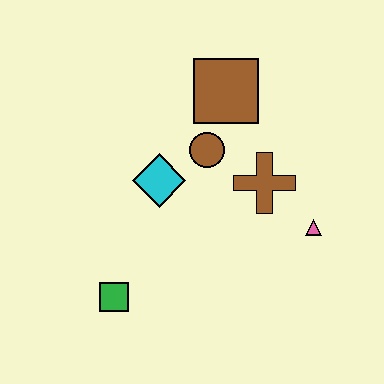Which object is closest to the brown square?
The brown circle is closest to the brown square.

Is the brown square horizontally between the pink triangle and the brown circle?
Yes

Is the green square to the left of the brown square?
Yes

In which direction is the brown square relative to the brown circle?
The brown square is above the brown circle.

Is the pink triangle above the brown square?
No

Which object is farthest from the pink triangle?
The green square is farthest from the pink triangle.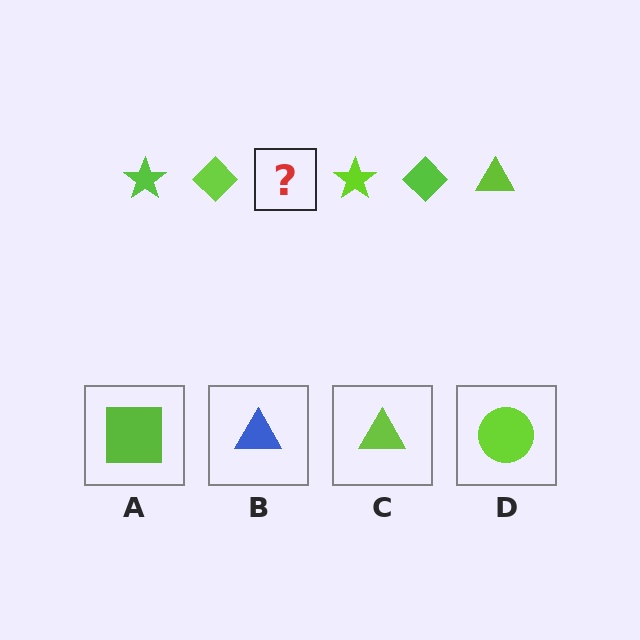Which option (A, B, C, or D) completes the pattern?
C.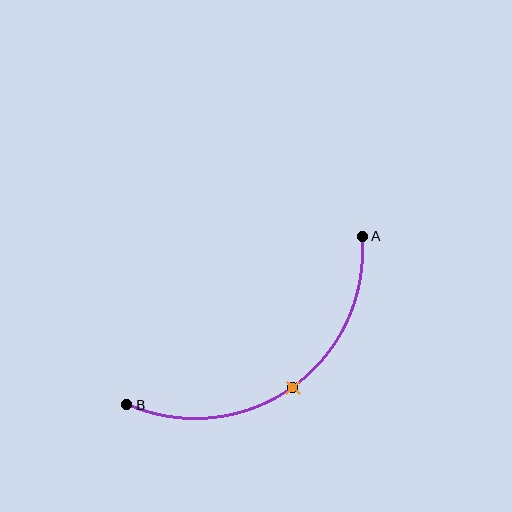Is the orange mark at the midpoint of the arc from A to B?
Yes. The orange mark lies on the arc at equal arc-length from both A and B — it is the arc midpoint.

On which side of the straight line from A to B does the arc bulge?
The arc bulges below and to the right of the straight line connecting A and B.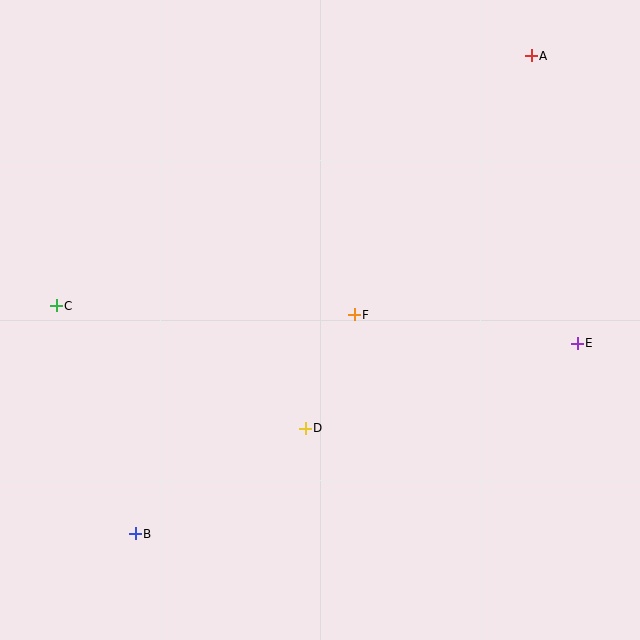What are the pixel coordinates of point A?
Point A is at (531, 56).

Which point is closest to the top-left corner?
Point C is closest to the top-left corner.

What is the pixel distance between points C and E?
The distance between C and E is 522 pixels.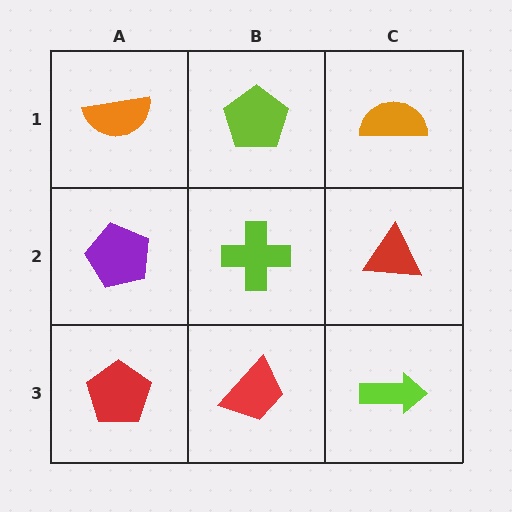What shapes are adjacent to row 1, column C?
A red triangle (row 2, column C), a lime pentagon (row 1, column B).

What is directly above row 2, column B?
A lime pentagon.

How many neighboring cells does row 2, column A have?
3.